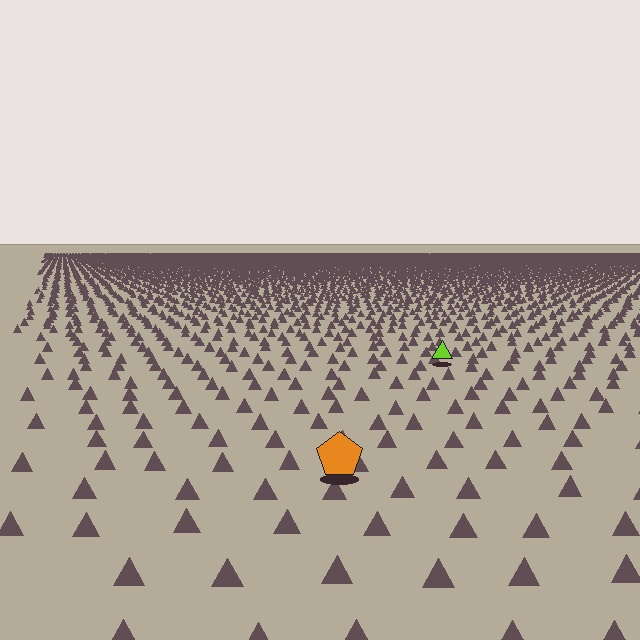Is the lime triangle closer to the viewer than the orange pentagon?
No. The orange pentagon is closer — you can tell from the texture gradient: the ground texture is coarser near it.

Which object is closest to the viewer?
The orange pentagon is closest. The texture marks near it are larger and more spread out.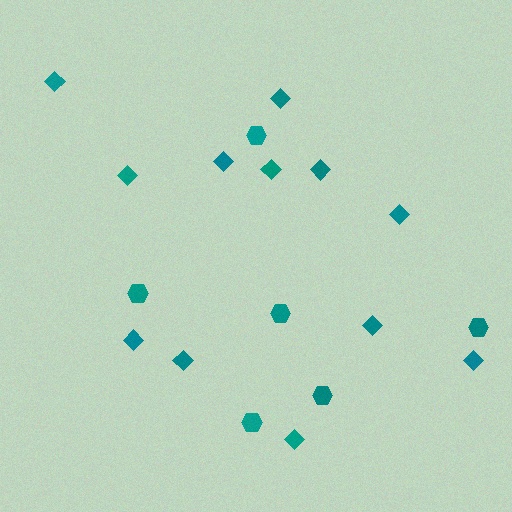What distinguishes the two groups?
There are 2 groups: one group of diamonds (12) and one group of hexagons (6).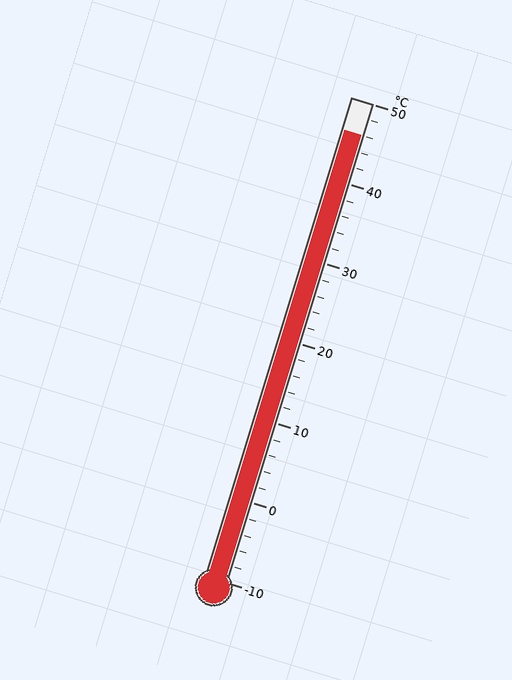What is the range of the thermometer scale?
The thermometer scale ranges from -10°C to 50°C.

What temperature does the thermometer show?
The thermometer shows approximately 46°C.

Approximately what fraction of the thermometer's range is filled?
The thermometer is filled to approximately 95% of its range.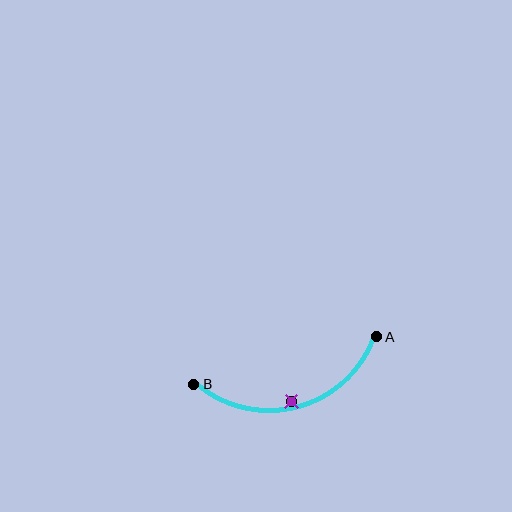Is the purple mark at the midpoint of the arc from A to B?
No — the purple mark does not lie on the arc at all. It sits slightly inside the curve.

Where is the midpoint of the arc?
The arc midpoint is the point on the curve farthest from the straight line joining A and B. It sits below that line.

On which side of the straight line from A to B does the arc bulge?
The arc bulges below the straight line connecting A and B.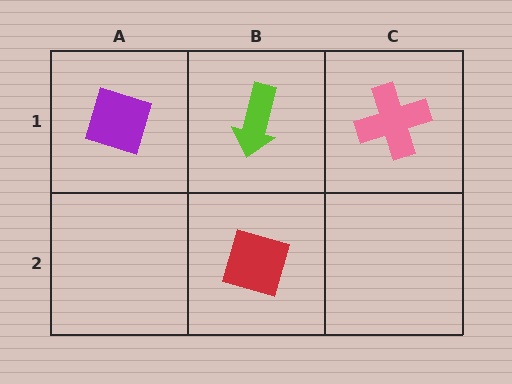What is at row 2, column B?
A red diamond.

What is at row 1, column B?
A lime arrow.